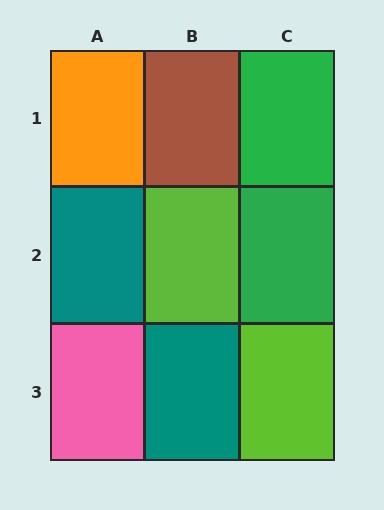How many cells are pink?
1 cell is pink.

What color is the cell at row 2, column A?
Teal.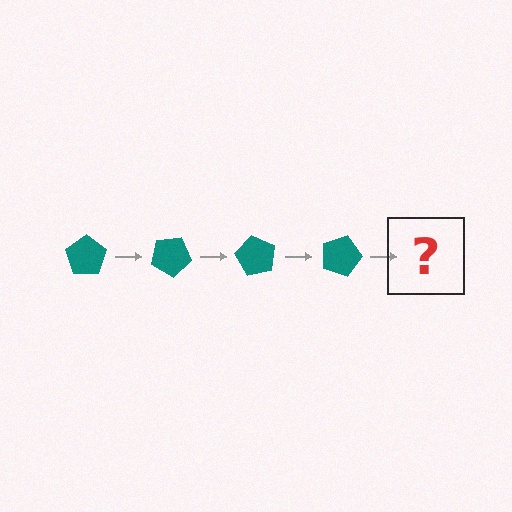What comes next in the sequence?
The next element should be a teal pentagon rotated 120 degrees.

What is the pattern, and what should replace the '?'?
The pattern is that the pentagon rotates 30 degrees each step. The '?' should be a teal pentagon rotated 120 degrees.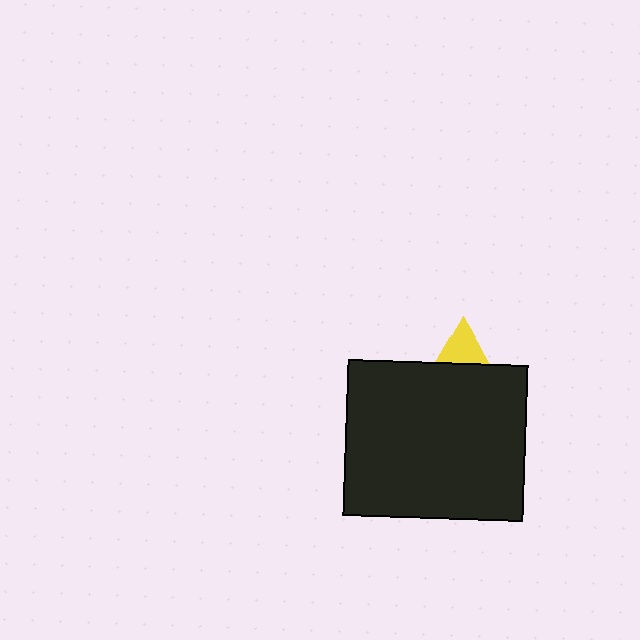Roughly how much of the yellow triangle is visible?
A small part of it is visible (roughly 31%).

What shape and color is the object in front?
The object in front is a black rectangle.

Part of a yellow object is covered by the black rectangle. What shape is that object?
It is a triangle.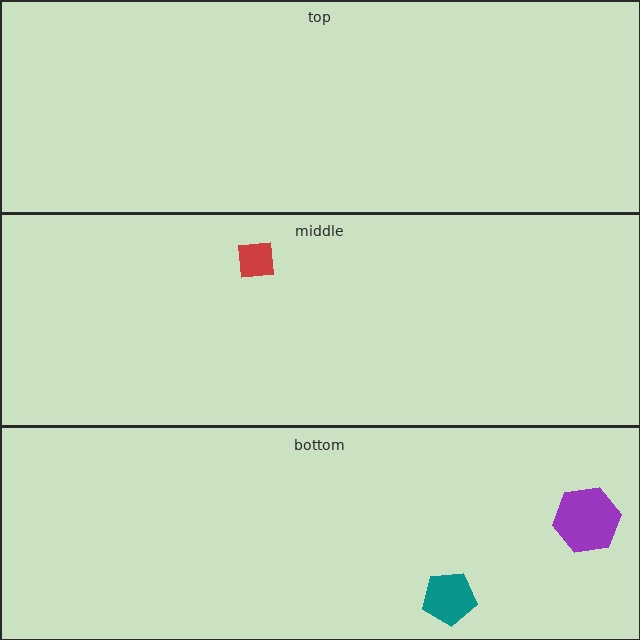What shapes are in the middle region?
The red square.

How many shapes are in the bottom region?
2.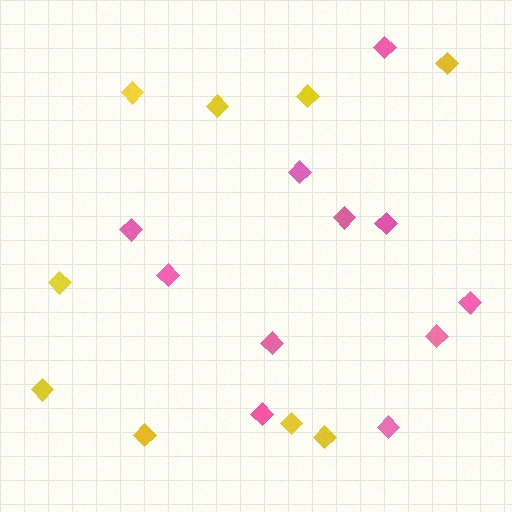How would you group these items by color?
There are 2 groups: one group of yellow diamonds (9) and one group of pink diamonds (11).